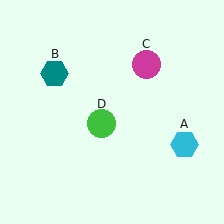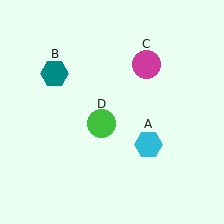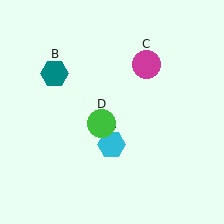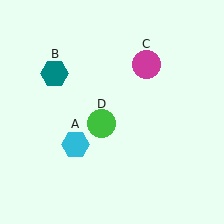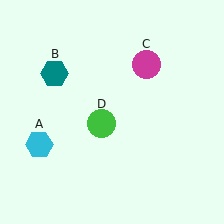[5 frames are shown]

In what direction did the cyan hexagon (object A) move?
The cyan hexagon (object A) moved left.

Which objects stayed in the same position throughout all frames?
Teal hexagon (object B) and magenta circle (object C) and green circle (object D) remained stationary.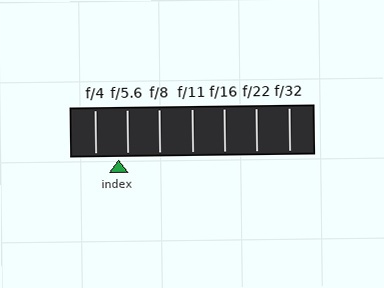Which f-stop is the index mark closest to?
The index mark is closest to f/5.6.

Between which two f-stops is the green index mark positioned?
The index mark is between f/4 and f/5.6.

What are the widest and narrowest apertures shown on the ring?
The widest aperture shown is f/4 and the narrowest is f/32.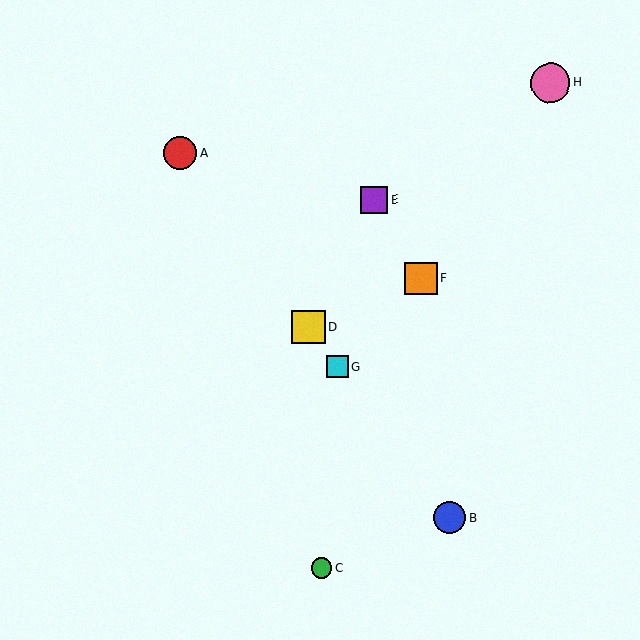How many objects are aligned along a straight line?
4 objects (A, B, D, G) are aligned along a straight line.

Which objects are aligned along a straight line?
Objects A, B, D, G are aligned along a straight line.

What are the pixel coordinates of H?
Object H is at (551, 83).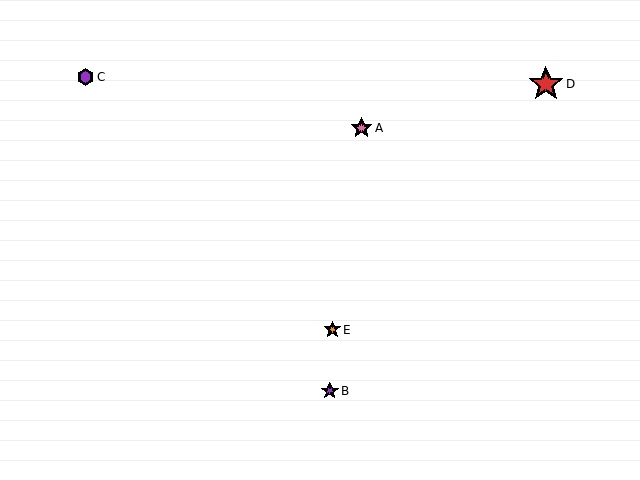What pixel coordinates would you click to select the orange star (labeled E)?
Click at (332, 330) to select the orange star E.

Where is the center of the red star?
The center of the red star is at (546, 84).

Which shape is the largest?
The red star (labeled D) is the largest.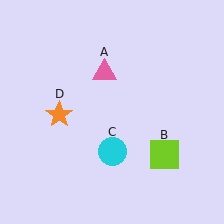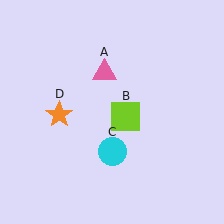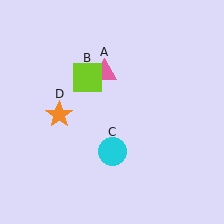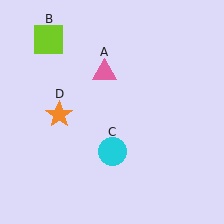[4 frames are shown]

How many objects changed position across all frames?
1 object changed position: lime square (object B).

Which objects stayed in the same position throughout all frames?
Pink triangle (object A) and cyan circle (object C) and orange star (object D) remained stationary.